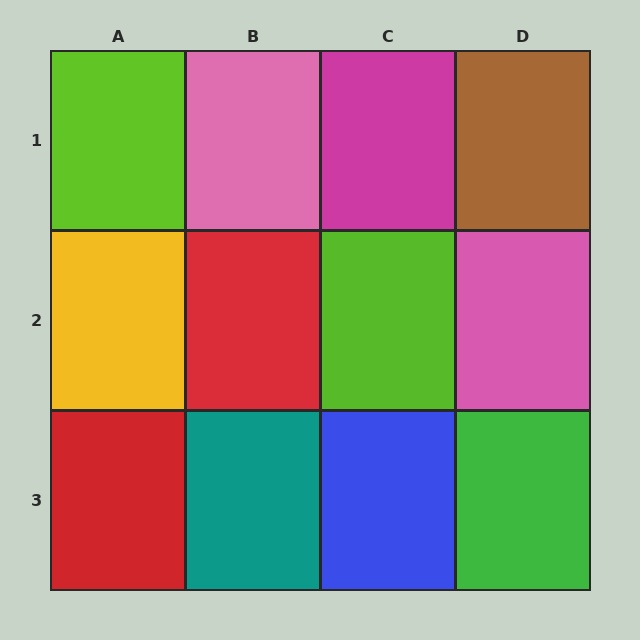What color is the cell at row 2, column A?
Yellow.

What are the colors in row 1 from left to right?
Lime, pink, magenta, brown.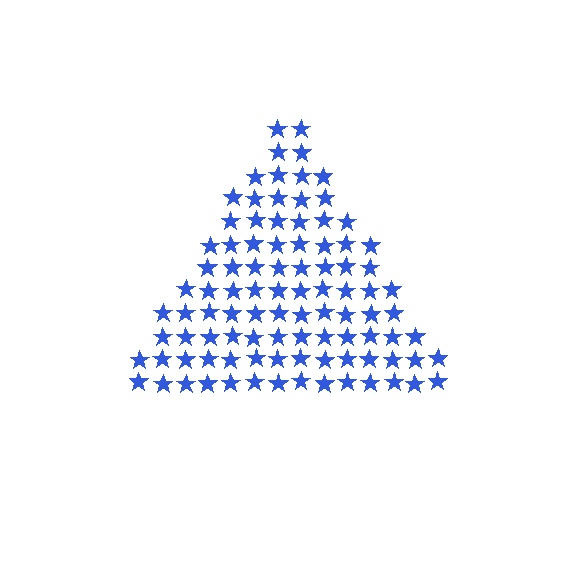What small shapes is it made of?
It is made of small stars.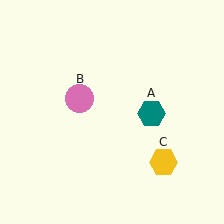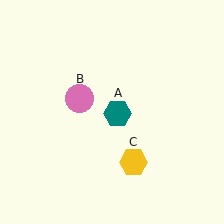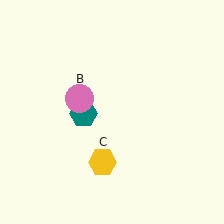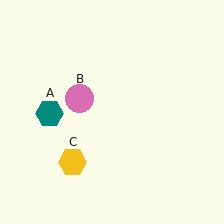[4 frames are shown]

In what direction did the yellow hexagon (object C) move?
The yellow hexagon (object C) moved left.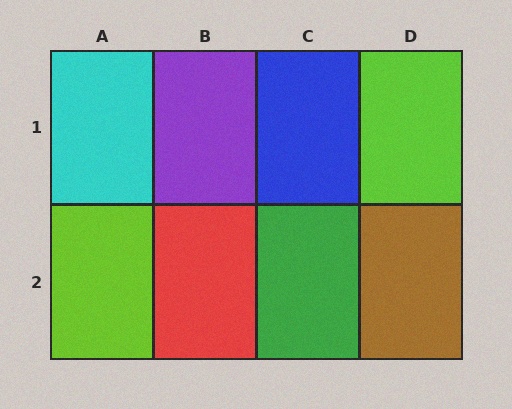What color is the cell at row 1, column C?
Blue.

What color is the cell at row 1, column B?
Purple.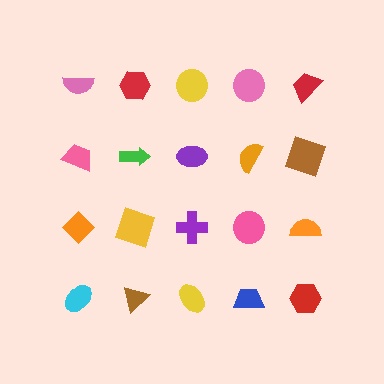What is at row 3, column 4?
A pink circle.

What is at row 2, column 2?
A green arrow.